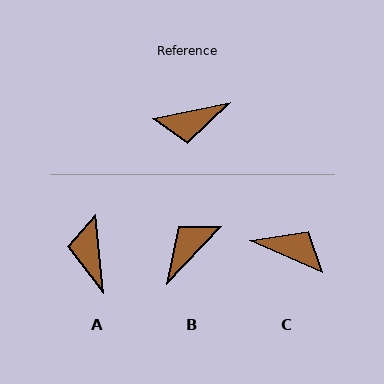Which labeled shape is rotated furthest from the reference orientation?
B, about 145 degrees away.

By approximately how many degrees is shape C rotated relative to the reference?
Approximately 144 degrees counter-clockwise.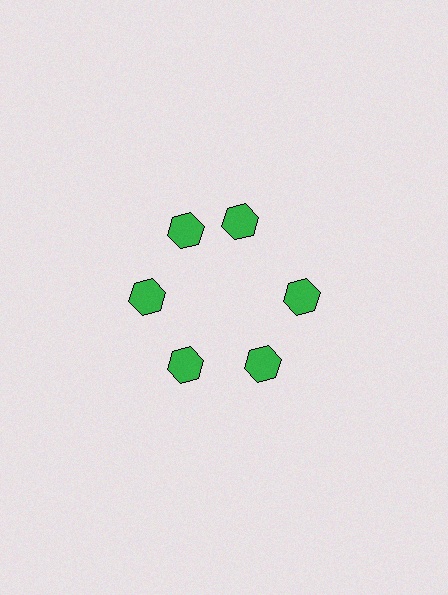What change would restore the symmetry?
The symmetry would be restored by rotating it back into even spacing with its neighbors so that all 6 hexagons sit at equal angles and equal distance from the center.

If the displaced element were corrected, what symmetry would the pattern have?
It would have 6-fold rotational symmetry — the pattern would map onto itself every 60 degrees.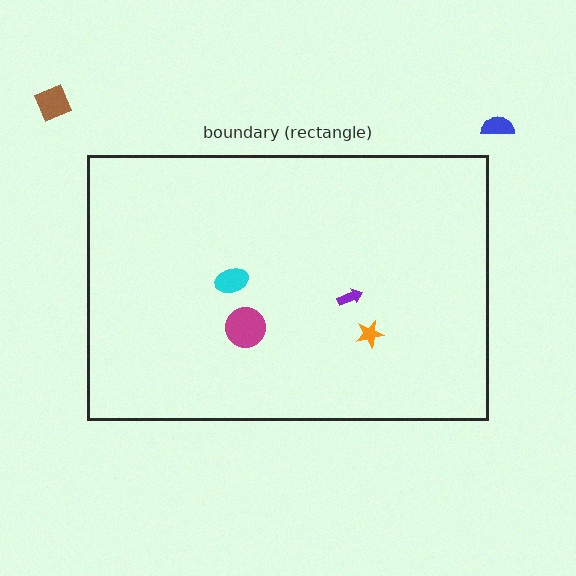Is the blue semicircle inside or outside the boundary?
Outside.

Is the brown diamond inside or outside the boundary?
Outside.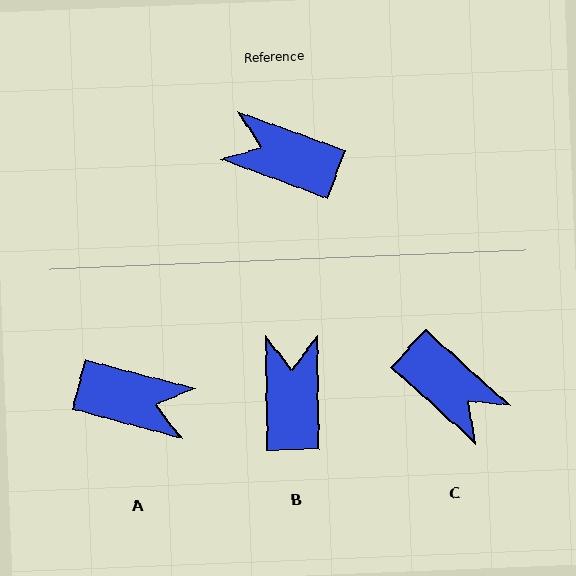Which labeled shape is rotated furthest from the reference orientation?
A, about 175 degrees away.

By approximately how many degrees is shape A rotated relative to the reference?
Approximately 175 degrees clockwise.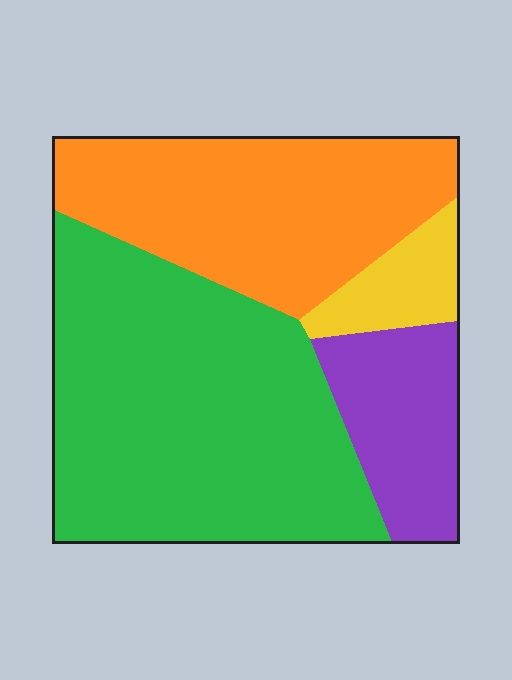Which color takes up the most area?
Green, at roughly 50%.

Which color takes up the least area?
Yellow, at roughly 5%.